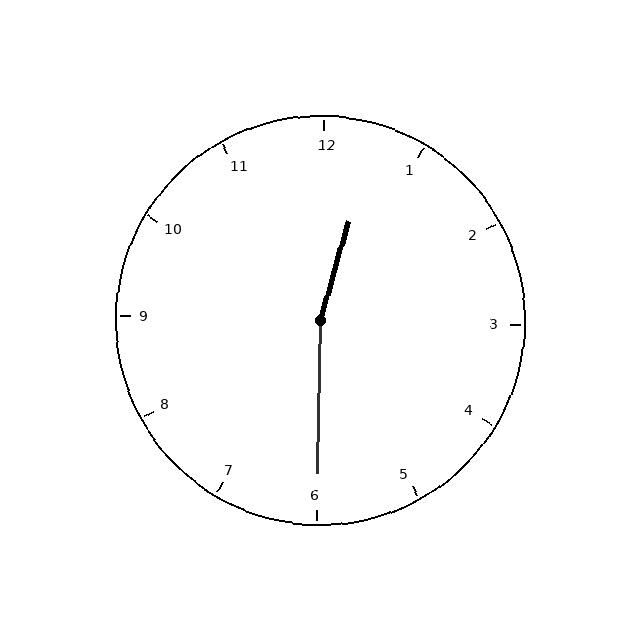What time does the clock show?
12:30.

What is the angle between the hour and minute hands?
Approximately 165 degrees.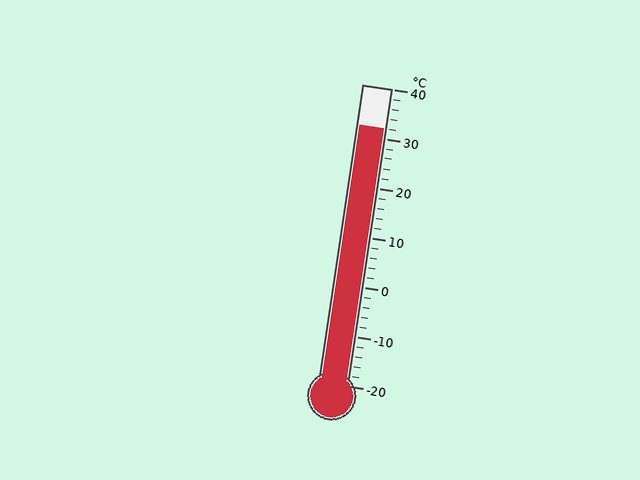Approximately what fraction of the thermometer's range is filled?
The thermometer is filled to approximately 85% of its range.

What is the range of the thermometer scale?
The thermometer scale ranges from -20°C to 40°C.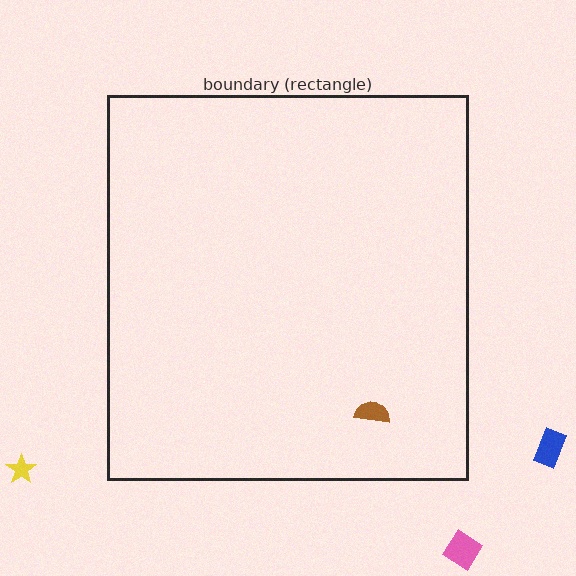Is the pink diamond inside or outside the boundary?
Outside.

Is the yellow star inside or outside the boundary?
Outside.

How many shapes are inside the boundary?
1 inside, 3 outside.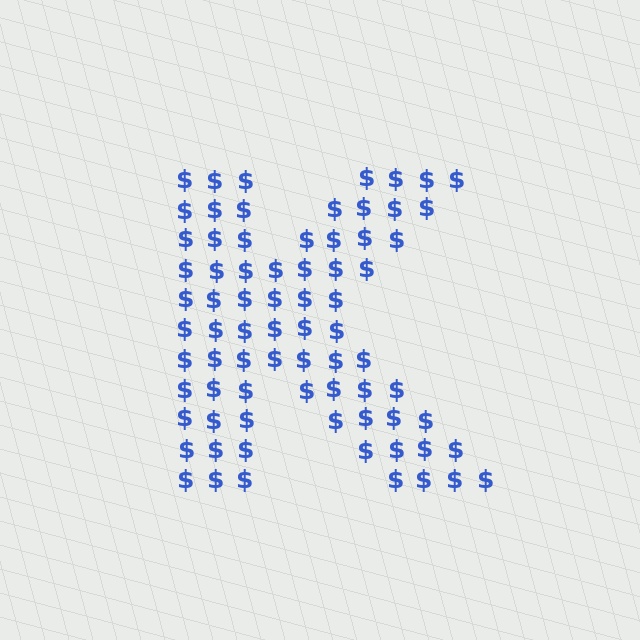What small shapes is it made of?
It is made of small dollar signs.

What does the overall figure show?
The overall figure shows the letter K.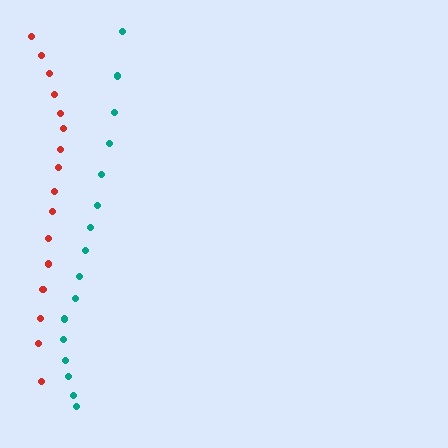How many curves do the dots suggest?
There are 2 distinct paths.